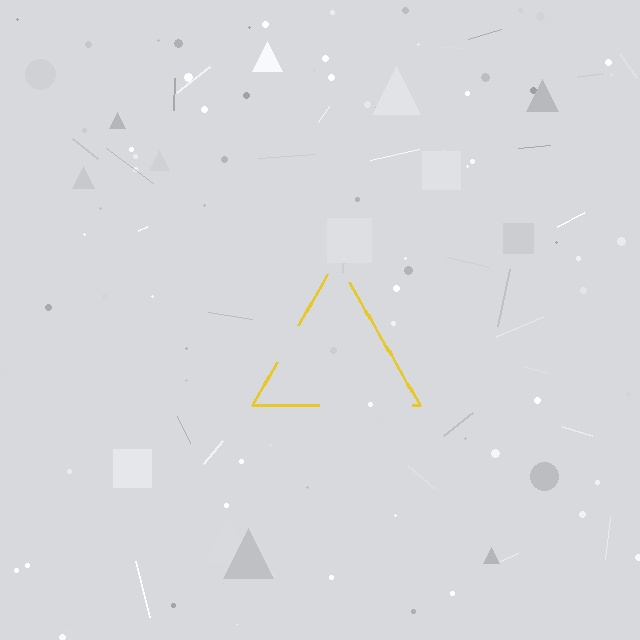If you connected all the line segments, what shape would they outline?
They would outline a triangle.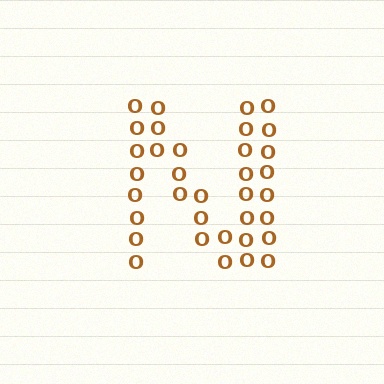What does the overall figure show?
The overall figure shows the letter N.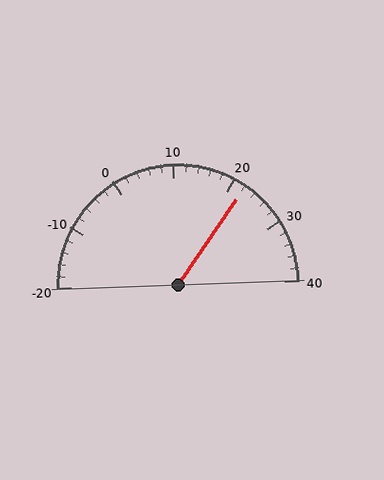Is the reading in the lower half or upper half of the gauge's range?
The reading is in the upper half of the range (-20 to 40).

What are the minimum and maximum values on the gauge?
The gauge ranges from -20 to 40.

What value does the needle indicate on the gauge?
The needle indicates approximately 22.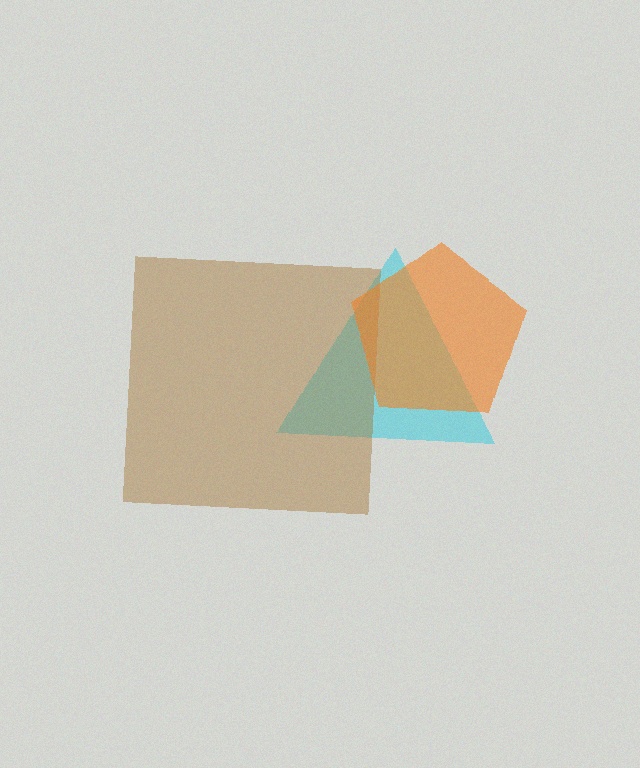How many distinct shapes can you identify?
There are 3 distinct shapes: a cyan triangle, a brown square, an orange pentagon.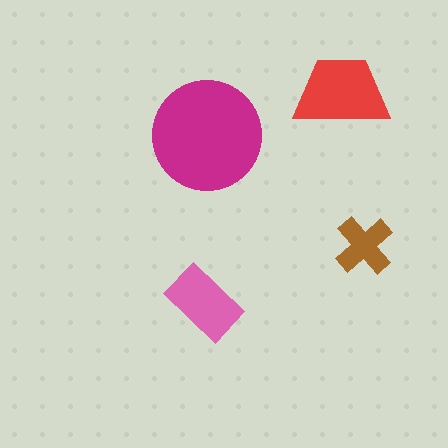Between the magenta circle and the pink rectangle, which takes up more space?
The magenta circle.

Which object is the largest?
The magenta circle.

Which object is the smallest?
The brown cross.